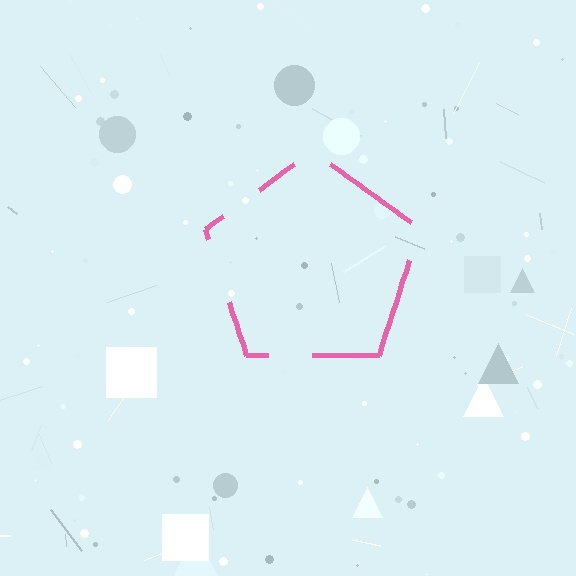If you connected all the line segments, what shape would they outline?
They would outline a pentagon.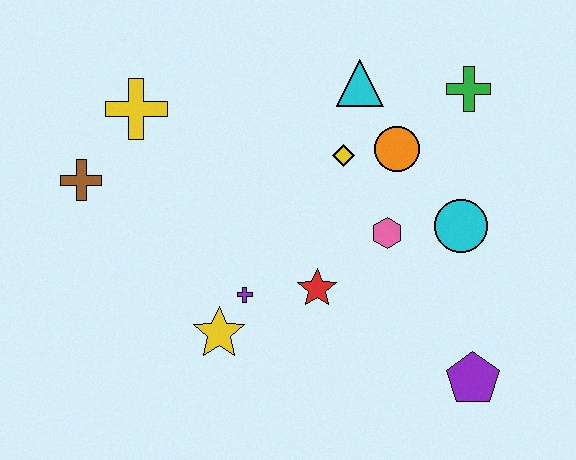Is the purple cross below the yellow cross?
Yes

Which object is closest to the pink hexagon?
The cyan circle is closest to the pink hexagon.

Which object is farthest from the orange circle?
The brown cross is farthest from the orange circle.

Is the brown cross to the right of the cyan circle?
No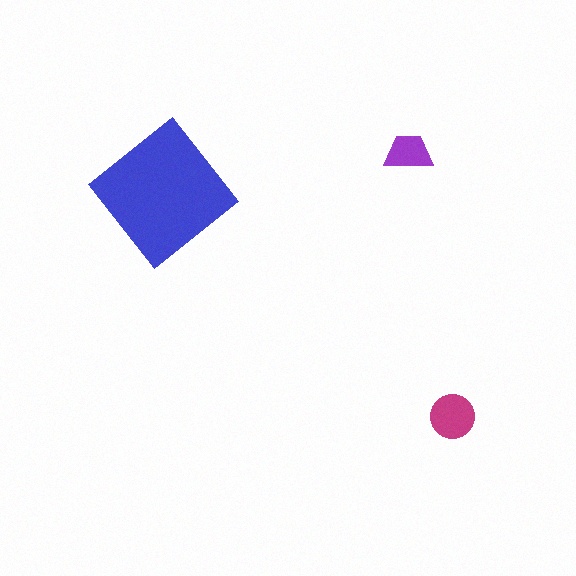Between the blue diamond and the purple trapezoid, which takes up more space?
The blue diamond.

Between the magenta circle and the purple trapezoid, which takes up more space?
The magenta circle.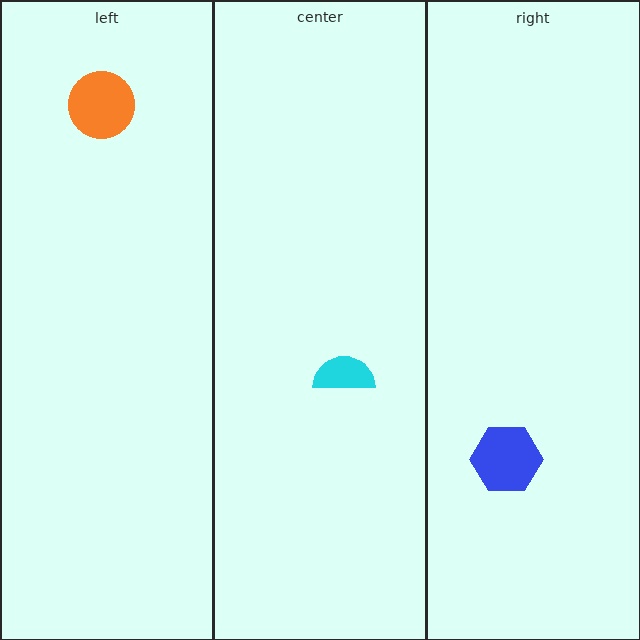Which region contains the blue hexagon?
The right region.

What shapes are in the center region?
The cyan semicircle.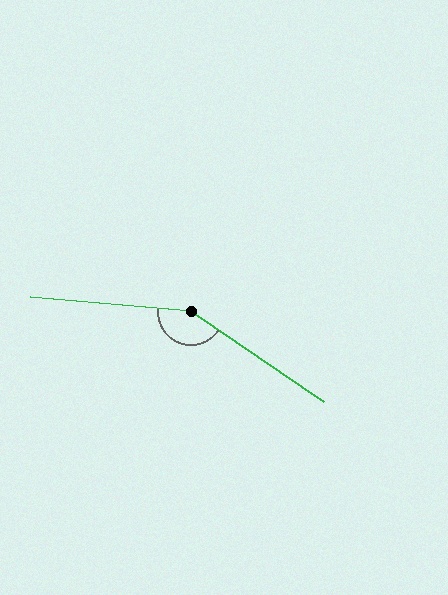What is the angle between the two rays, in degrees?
Approximately 151 degrees.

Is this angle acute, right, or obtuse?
It is obtuse.